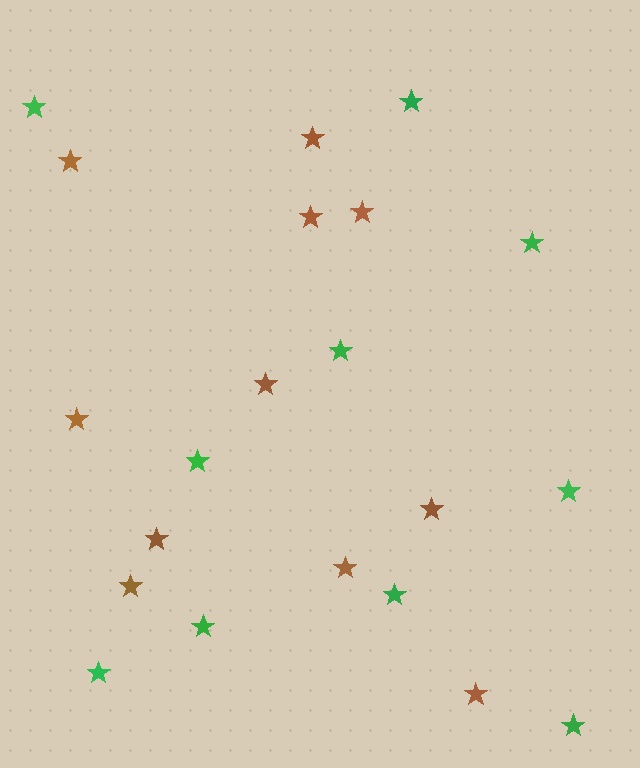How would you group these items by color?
There are 2 groups: one group of green stars (10) and one group of brown stars (11).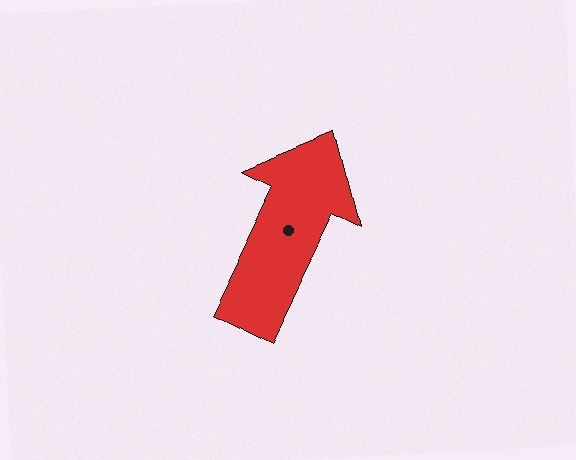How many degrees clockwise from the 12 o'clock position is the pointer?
Approximately 27 degrees.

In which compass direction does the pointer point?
Northeast.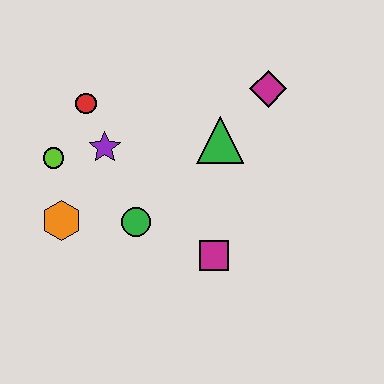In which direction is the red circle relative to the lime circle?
The red circle is above the lime circle.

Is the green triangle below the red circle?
Yes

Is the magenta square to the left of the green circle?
No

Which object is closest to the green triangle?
The magenta diamond is closest to the green triangle.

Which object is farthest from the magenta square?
The red circle is farthest from the magenta square.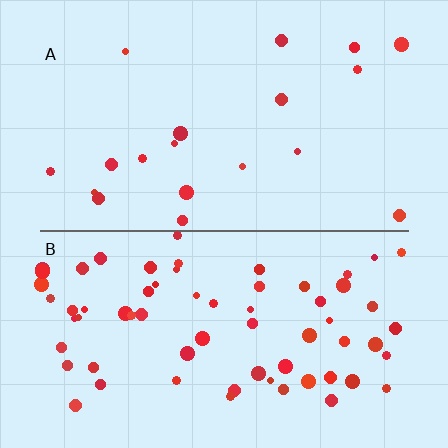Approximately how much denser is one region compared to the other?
Approximately 3.5× — region B over region A.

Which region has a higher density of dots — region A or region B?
B (the bottom).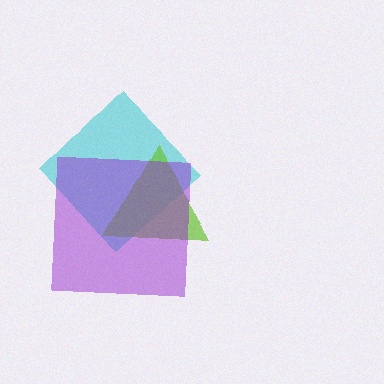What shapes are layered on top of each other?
The layered shapes are: a cyan diamond, a lime triangle, a purple square.